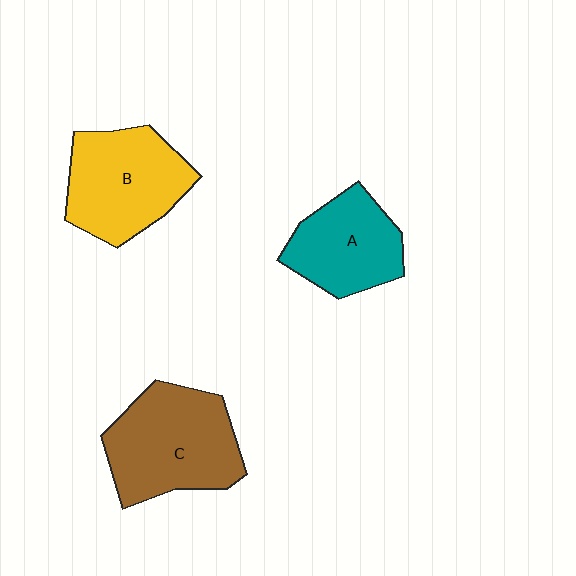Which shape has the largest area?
Shape C (brown).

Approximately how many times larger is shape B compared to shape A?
Approximately 1.2 times.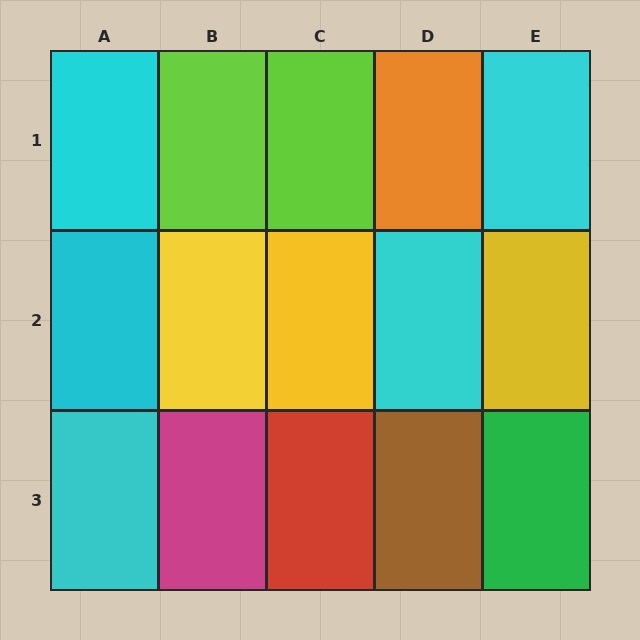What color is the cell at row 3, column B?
Magenta.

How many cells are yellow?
3 cells are yellow.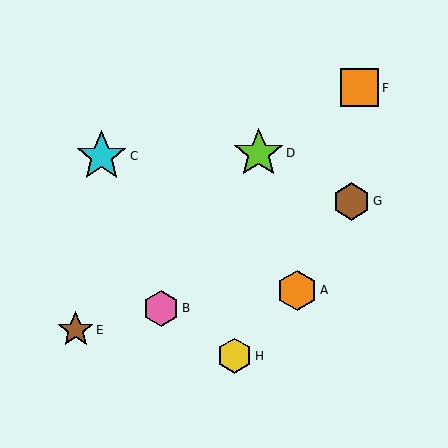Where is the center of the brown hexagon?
The center of the brown hexagon is at (352, 201).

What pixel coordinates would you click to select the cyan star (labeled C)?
Click at (102, 156) to select the cyan star C.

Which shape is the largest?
The cyan star (labeled C) is the largest.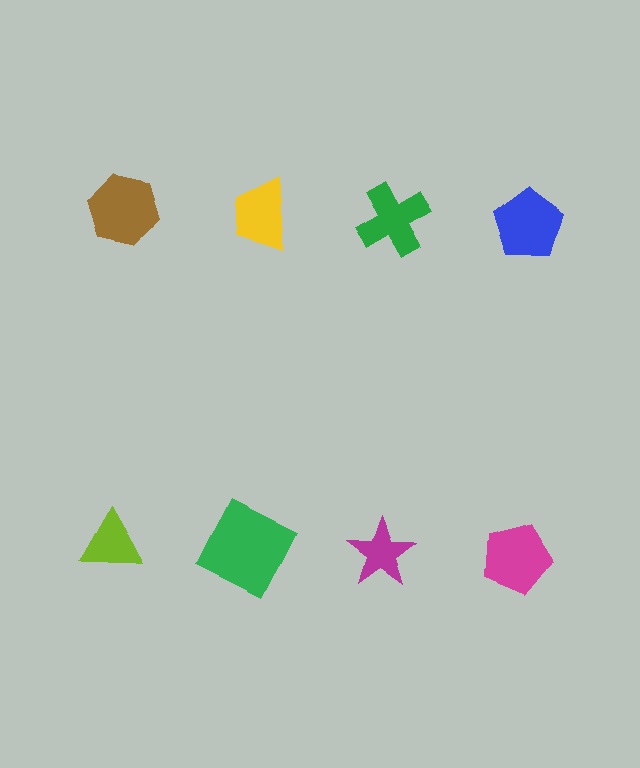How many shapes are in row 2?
4 shapes.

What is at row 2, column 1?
A lime triangle.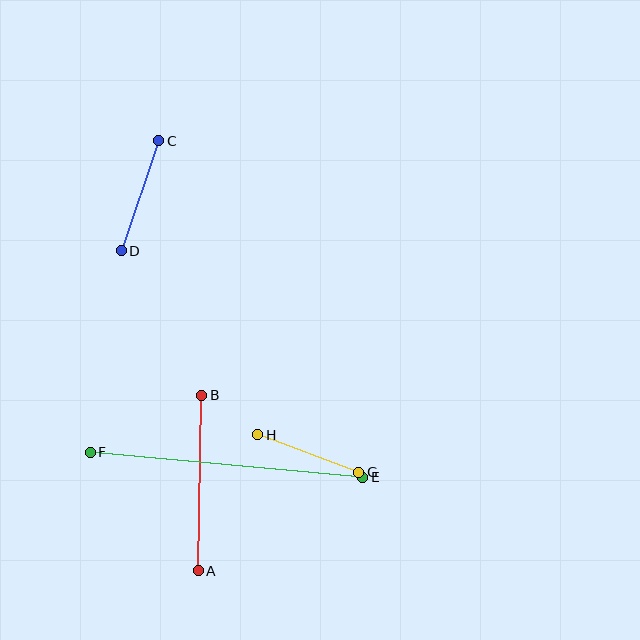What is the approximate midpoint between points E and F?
The midpoint is at approximately (227, 465) pixels.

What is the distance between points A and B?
The distance is approximately 176 pixels.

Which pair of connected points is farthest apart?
Points E and F are farthest apart.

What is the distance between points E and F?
The distance is approximately 274 pixels.